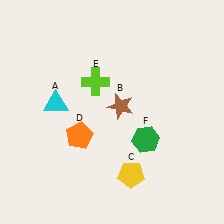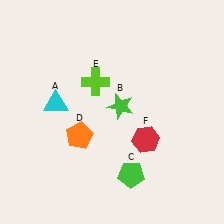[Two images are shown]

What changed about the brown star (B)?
In Image 1, B is brown. In Image 2, it changed to green.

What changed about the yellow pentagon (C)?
In Image 1, C is yellow. In Image 2, it changed to green.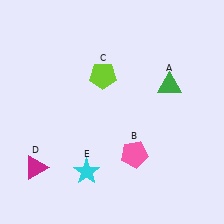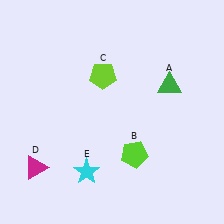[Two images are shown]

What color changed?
The pentagon (B) changed from pink in Image 1 to lime in Image 2.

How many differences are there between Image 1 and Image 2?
There is 1 difference between the two images.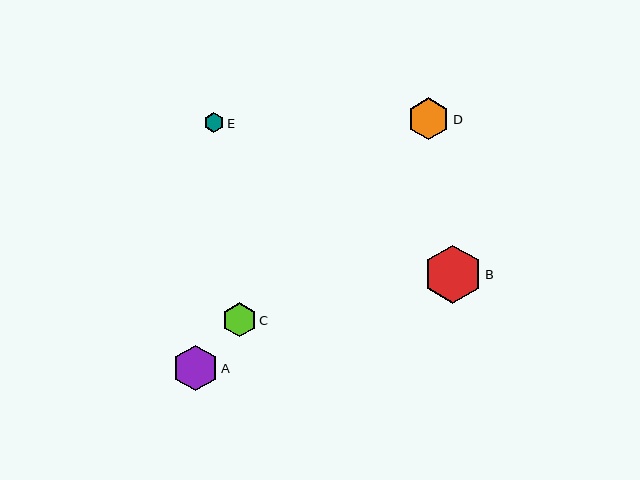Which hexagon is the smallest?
Hexagon E is the smallest with a size of approximately 20 pixels.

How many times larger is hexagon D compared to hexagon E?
Hexagon D is approximately 2.1 times the size of hexagon E.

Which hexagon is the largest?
Hexagon B is the largest with a size of approximately 58 pixels.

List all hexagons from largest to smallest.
From largest to smallest: B, A, D, C, E.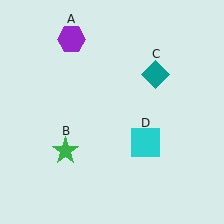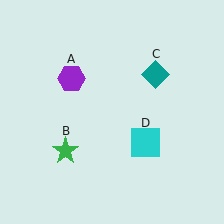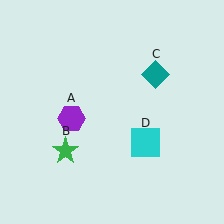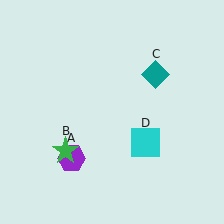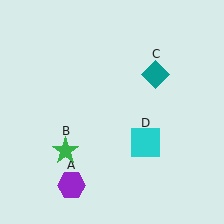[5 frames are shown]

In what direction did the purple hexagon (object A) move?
The purple hexagon (object A) moved down.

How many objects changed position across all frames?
1 object changed position: purple hexagon (object A).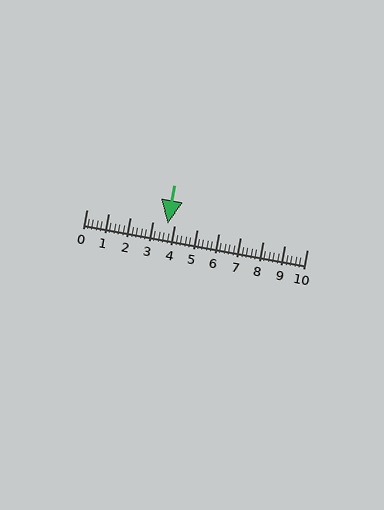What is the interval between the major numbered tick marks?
The major tick marks are spaced 1 units apart.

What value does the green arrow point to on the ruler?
The green arrow points to approximately 3.7.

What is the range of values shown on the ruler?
The ruler shows values from 0 to 10.